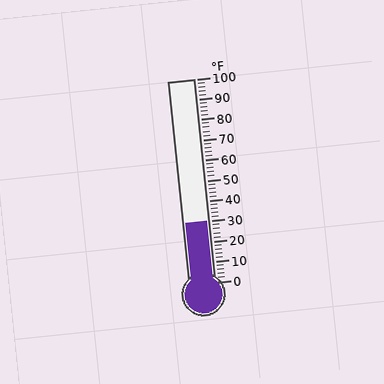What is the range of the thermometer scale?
The thermometer scale ranges from 0°F to 100°F.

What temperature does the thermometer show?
The thermometer shows approximately 30°F.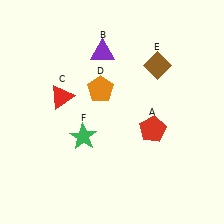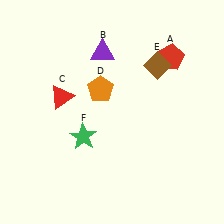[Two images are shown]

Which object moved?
The red pentagon (A) moved up.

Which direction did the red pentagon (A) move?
The red pentagon (A) moved up.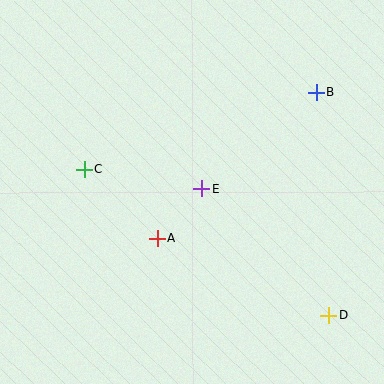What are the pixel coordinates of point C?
Point C is at (84, 170).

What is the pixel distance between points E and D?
The distance between E and D is 179 pixels.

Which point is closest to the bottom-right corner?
Point D is closest to the bottom-right corner.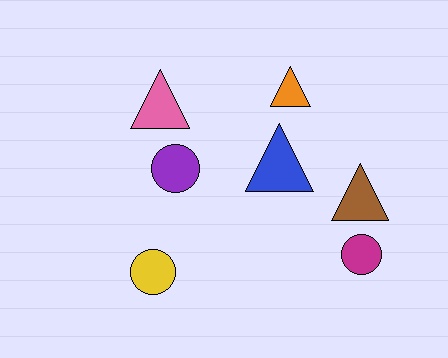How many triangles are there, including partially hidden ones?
There are 4 triangles.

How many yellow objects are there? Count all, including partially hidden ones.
There is 1 yellow object.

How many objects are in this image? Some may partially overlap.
There are 7 objects.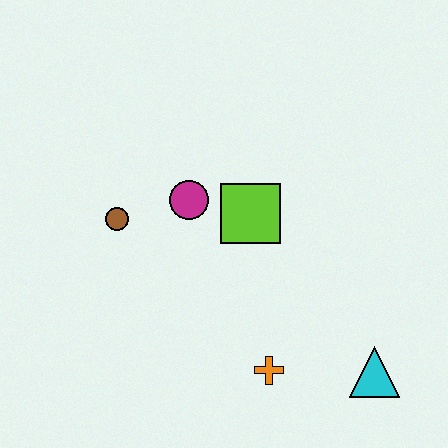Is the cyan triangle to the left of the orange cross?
No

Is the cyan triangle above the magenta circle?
No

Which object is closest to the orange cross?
The cyan triangle is closest to the orange cross.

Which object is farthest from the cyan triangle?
The brown circle is farthest from the cyan triangle.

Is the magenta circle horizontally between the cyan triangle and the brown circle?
Yes